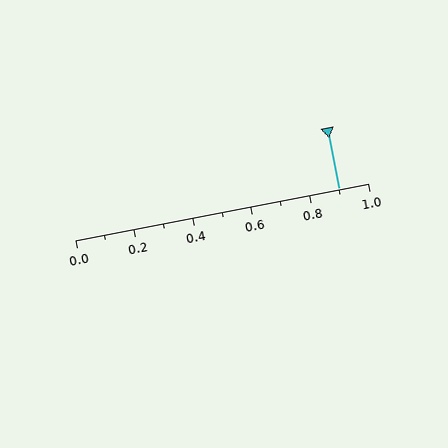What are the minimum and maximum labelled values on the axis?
The axis runs from 0.0 to 1.0.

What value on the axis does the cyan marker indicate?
The marker indicates approximately 0.9.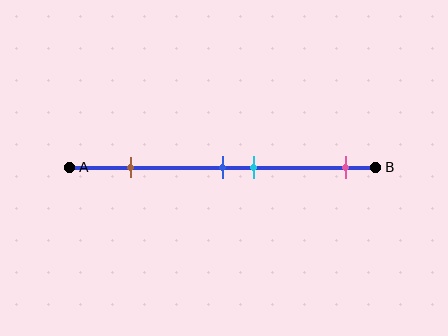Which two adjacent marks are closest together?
The blue and cyan marks are the closest adjacent pair.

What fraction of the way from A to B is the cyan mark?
The cyan mark is approximately 60% (0.6) of the way from A to B.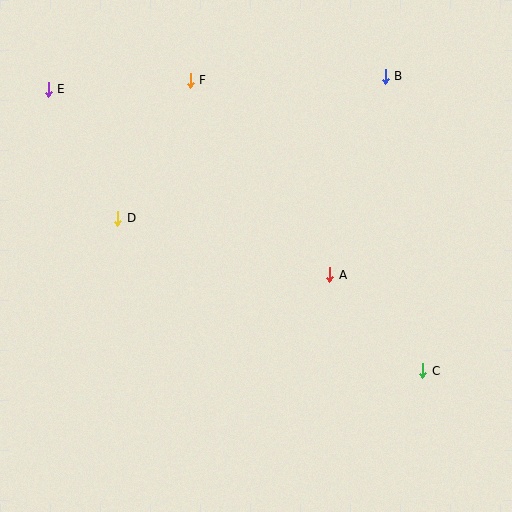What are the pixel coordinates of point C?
Point C is at (423, 371).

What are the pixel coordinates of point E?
Point E is at (48, 89).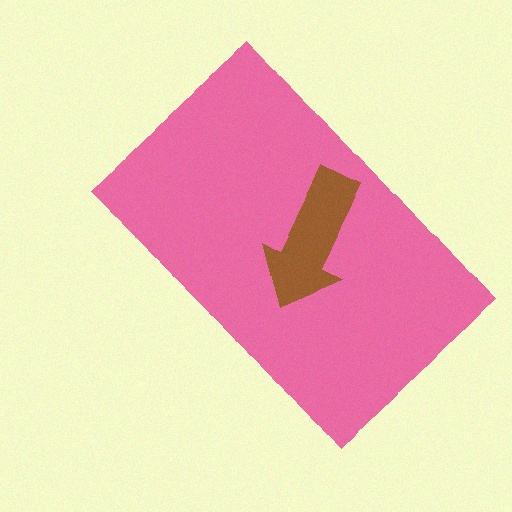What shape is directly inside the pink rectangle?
The brown arrow.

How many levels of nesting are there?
2.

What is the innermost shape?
The brown arrow.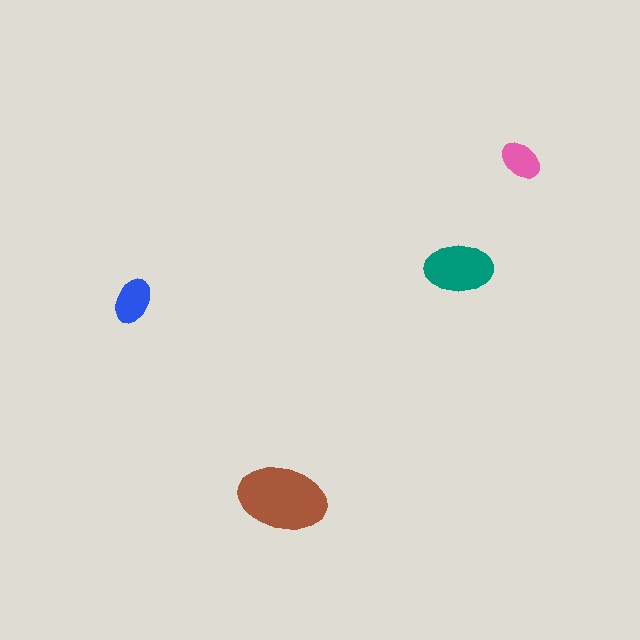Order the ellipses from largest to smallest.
the brown one, the teal one, the blue one, the pink one.